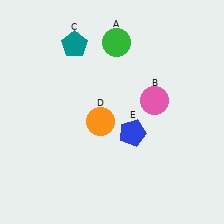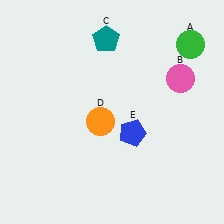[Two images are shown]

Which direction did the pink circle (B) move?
The pink circle (B) moved right.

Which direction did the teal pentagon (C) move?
The teal pentagon (C) moved right.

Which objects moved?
The objects that moved are: the green circle (A), the pink circle (B), the teal pentagon (C).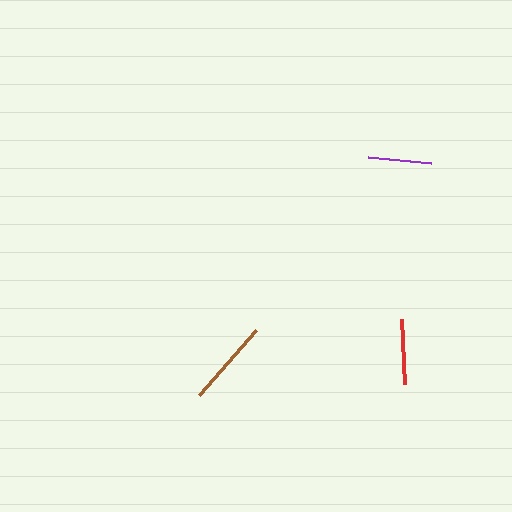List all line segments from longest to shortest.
From longest to shortest: brown, red, purple.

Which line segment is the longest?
The brown line is the longest at approximately 86 pixels.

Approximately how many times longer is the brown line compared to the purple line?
The brown line is approximately 1.4 times the length of the purple line.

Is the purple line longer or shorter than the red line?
The red line is longer than the purple line.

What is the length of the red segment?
The red segment is approximately 65 pixels long.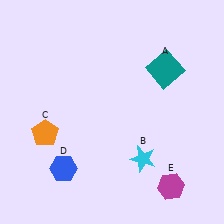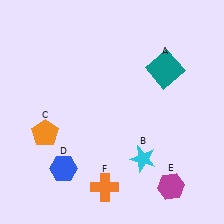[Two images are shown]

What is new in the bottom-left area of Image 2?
An orange cross (F) was added in the bottom-left area of Image 2.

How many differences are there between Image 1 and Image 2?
There is 1 difference between the two images.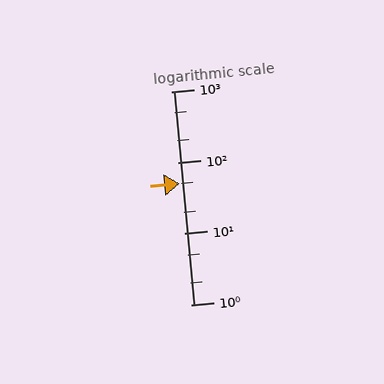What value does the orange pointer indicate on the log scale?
The pointer indicates approximately 51.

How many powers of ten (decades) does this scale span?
The scale spans 3 decades, from 1 to 1000.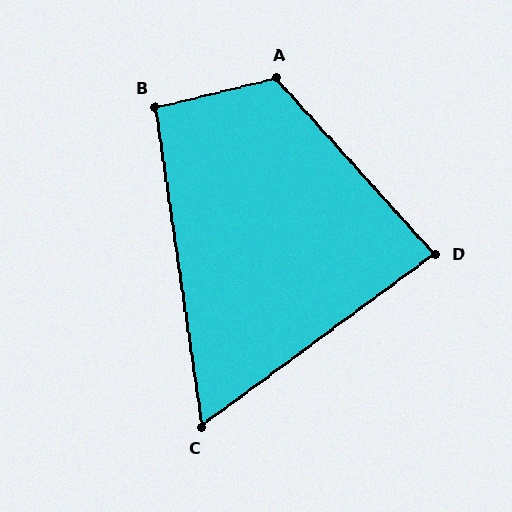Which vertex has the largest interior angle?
A, at approximately 118 degrees.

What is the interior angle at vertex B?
Approximately 95 degrees (obtuse).